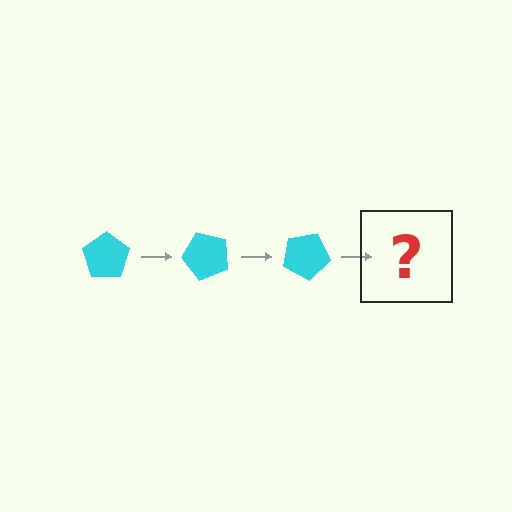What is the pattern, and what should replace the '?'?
The pattern is that the pentagon rotates 50 degrees each step. The '?' should be a cyan pentagon rotated 150 degrees.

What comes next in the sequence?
The next element should be a cyan pentagon rotated 150 degrees.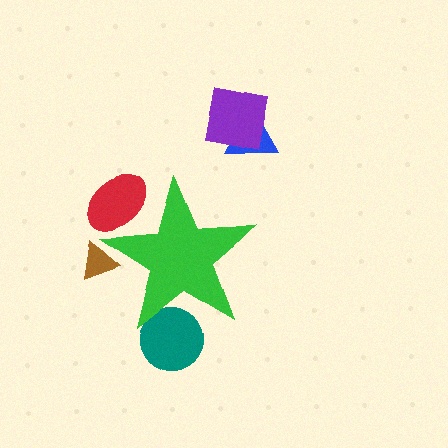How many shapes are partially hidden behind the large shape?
3 shapes are partially hidden.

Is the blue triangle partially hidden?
No, the blue triangle is fully visible.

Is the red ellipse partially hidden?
Yes, the red ellipse is partially hidden behind the green star.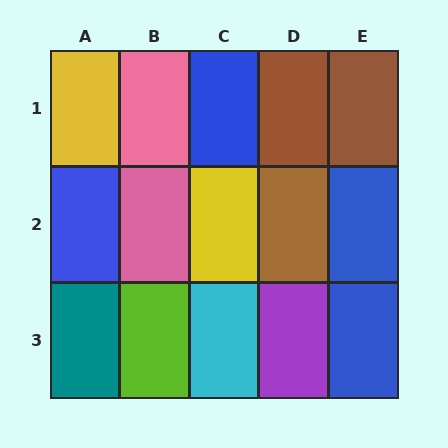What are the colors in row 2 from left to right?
Blue, pink, yellow, brown, blue.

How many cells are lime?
1 cell is lime.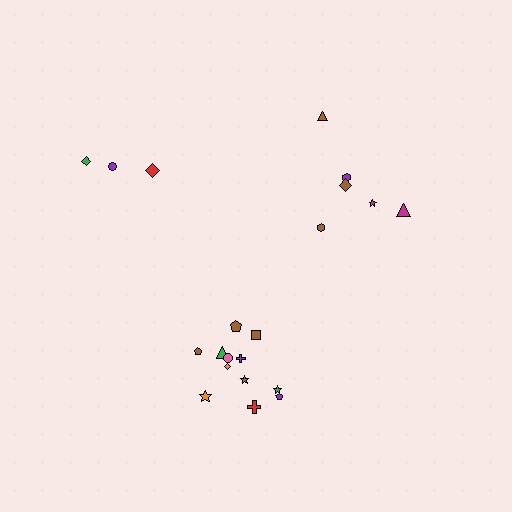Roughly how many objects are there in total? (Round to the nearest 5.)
Roughly 20 objects in total.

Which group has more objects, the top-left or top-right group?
The top-right group.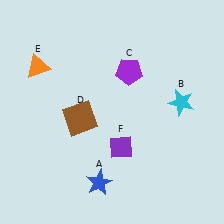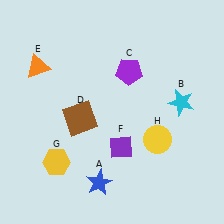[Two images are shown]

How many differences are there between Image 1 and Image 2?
There are 2 differences between the two images.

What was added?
A yellow hexagon (G), a yellow circle (H) were added in Image 2.